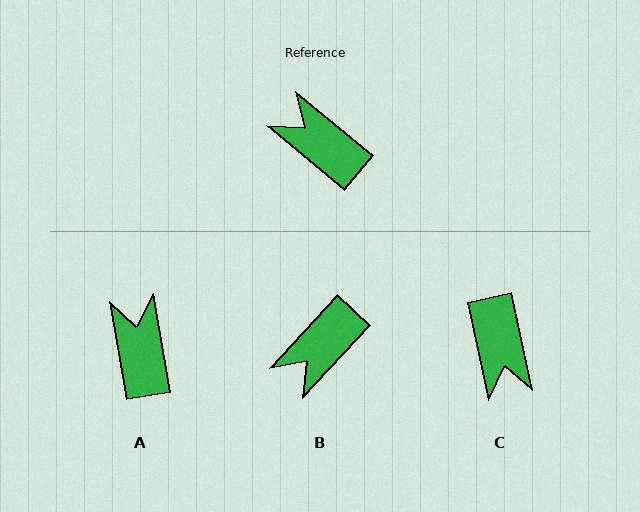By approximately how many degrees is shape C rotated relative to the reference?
Approximately 142 degrees counter-clockwise.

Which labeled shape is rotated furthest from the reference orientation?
C, about 142 degrees away.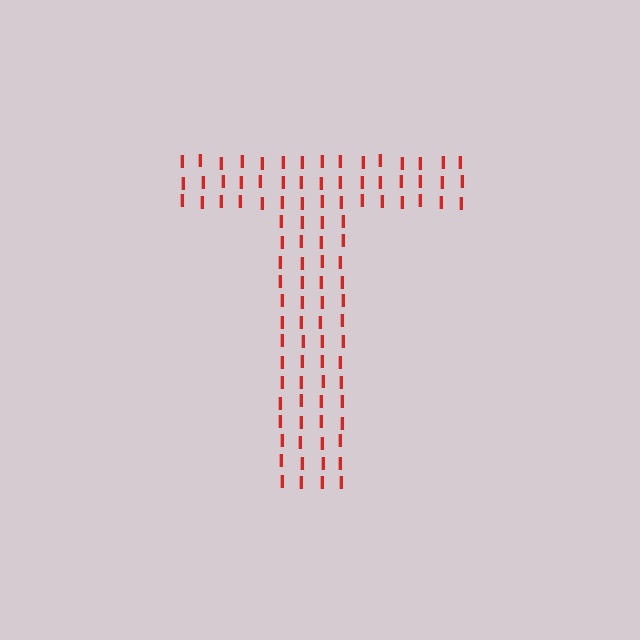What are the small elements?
The small elements are letter I's.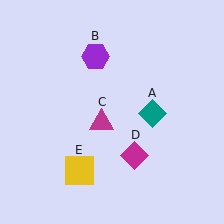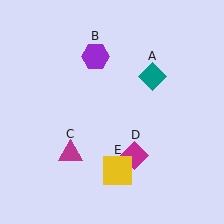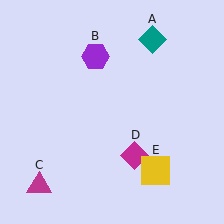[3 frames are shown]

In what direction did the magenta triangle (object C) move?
The magenta triangle (object C) moved down and to the left.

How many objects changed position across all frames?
3 objects changed position: teal diamond (object A), magenta triangle (object C), yellow square (object E).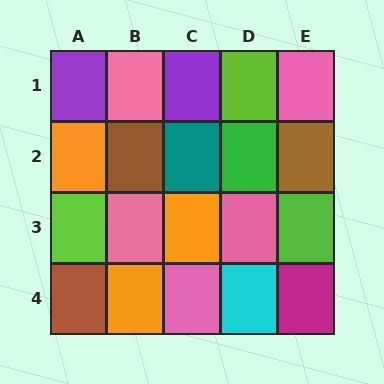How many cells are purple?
2 cells are purple.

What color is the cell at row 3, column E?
Lime.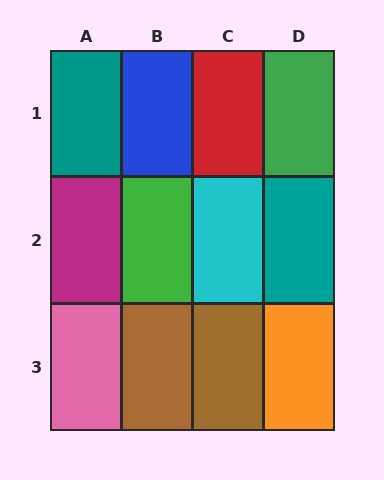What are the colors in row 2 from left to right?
Magenta, green, cyan, teal.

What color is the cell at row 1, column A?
Teal.